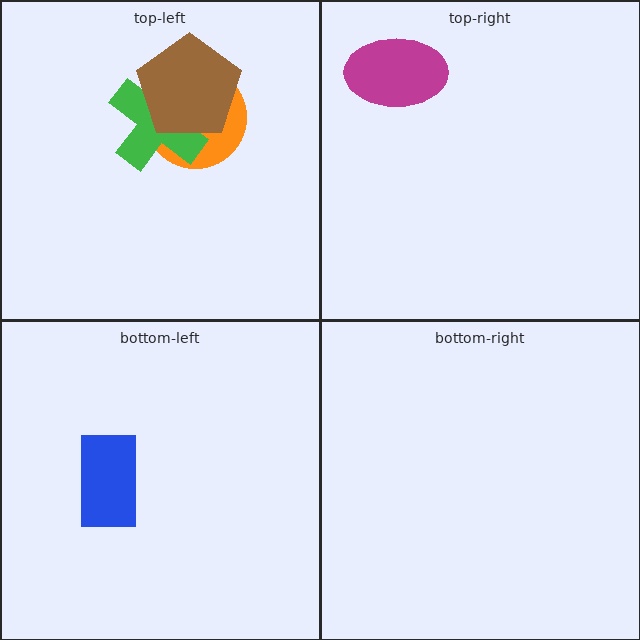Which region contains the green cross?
The top-left region.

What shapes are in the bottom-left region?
The blue rectangle.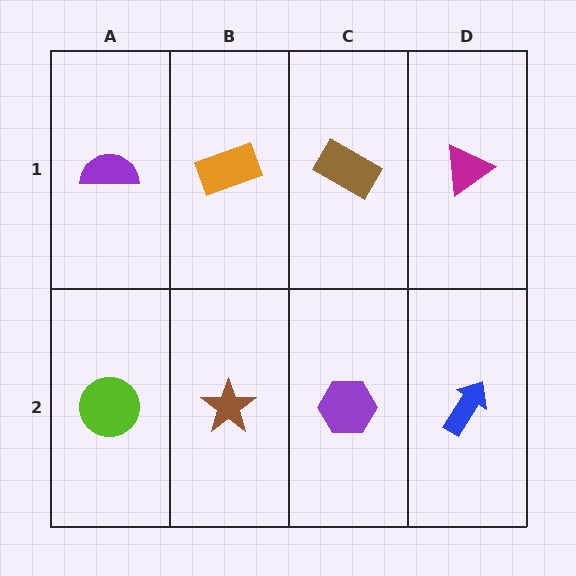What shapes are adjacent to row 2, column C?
A brown rectangle (row 1, column C), a brown star (row 2, column B), a blue arrow (row 2, column D).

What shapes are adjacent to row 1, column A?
A lime circle (row 2, column A), an orange rectangle (row 1, column B).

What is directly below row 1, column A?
A lime circle.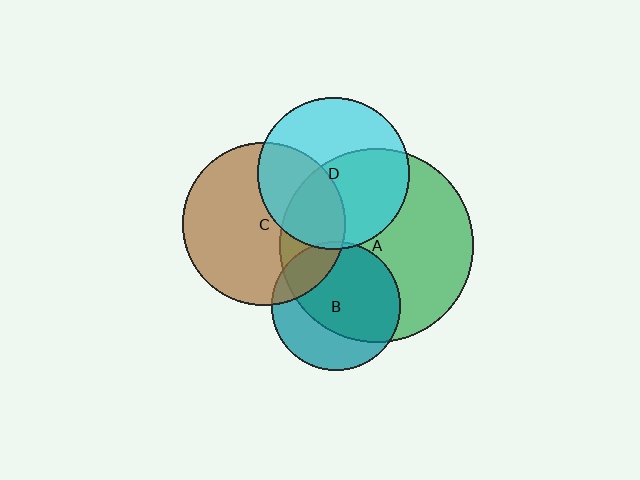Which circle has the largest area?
Circle A (green).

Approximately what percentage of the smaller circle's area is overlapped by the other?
Approximately 50%.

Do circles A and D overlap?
Yes.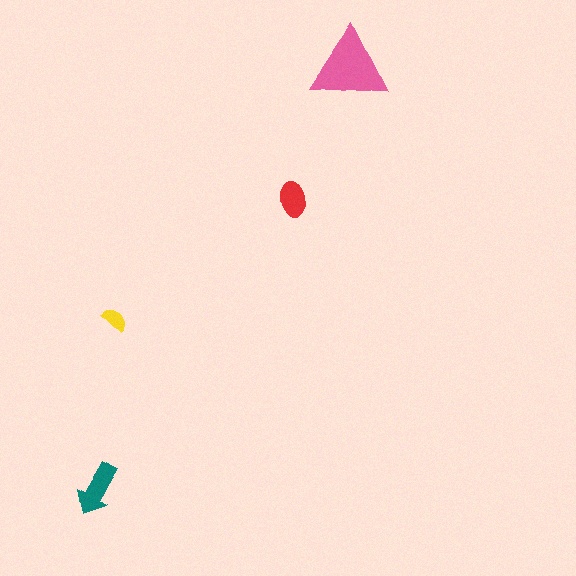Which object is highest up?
The pink triangle is topmost.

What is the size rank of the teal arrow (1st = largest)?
2nd.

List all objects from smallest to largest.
The yellow semicircle, the red ellipse, the teal arrow, the pink triangle.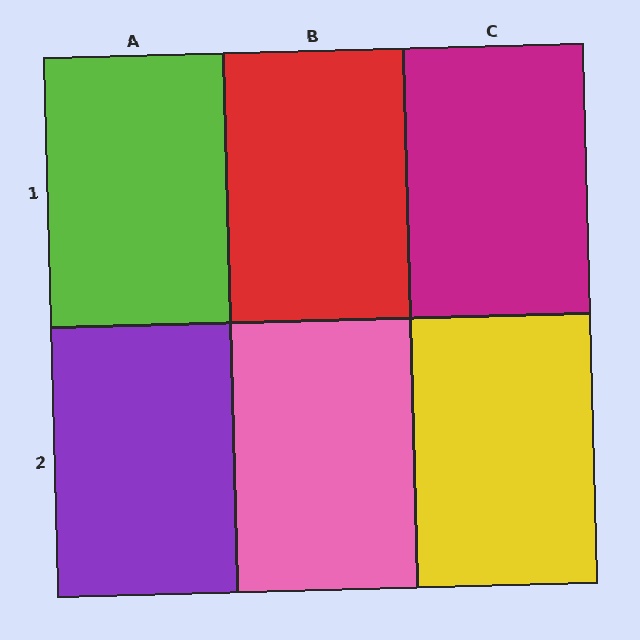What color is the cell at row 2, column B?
Pink.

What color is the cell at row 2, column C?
Yellow.